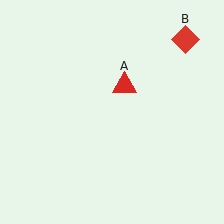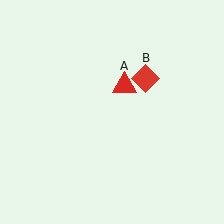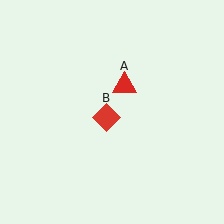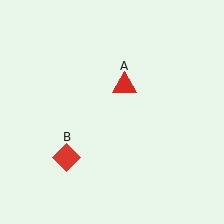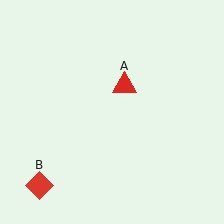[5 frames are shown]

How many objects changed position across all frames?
1 object changed position: red diamond (object B).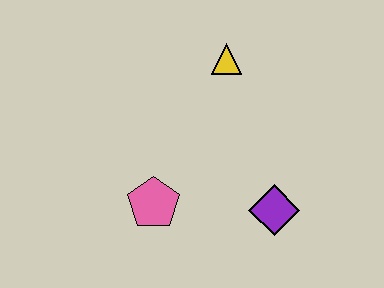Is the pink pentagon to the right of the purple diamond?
No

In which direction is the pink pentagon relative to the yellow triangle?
The pink pentagon is below the yellow triangle.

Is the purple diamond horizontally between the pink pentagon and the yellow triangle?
No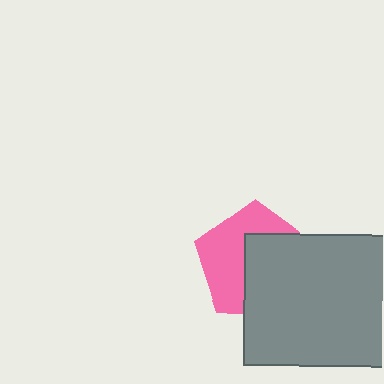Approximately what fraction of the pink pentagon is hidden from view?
Roughly 50% of the pink pentagon is hidden behind the gray rectangle.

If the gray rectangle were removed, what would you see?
You would see the complete pink pentagon.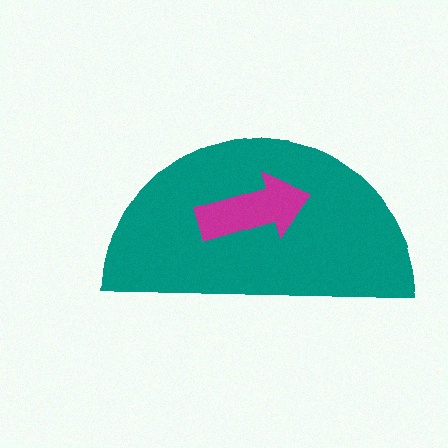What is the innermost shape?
The magenta arrow.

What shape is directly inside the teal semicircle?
The magenta arrow.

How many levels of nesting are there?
2.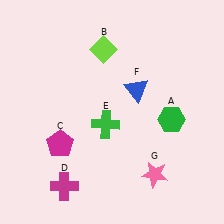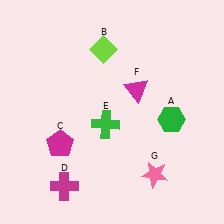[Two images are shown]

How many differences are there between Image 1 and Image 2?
There is 1 difference between the two images.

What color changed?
The triangle (F) changed from blue in Image 1 to magenta in Image 2.